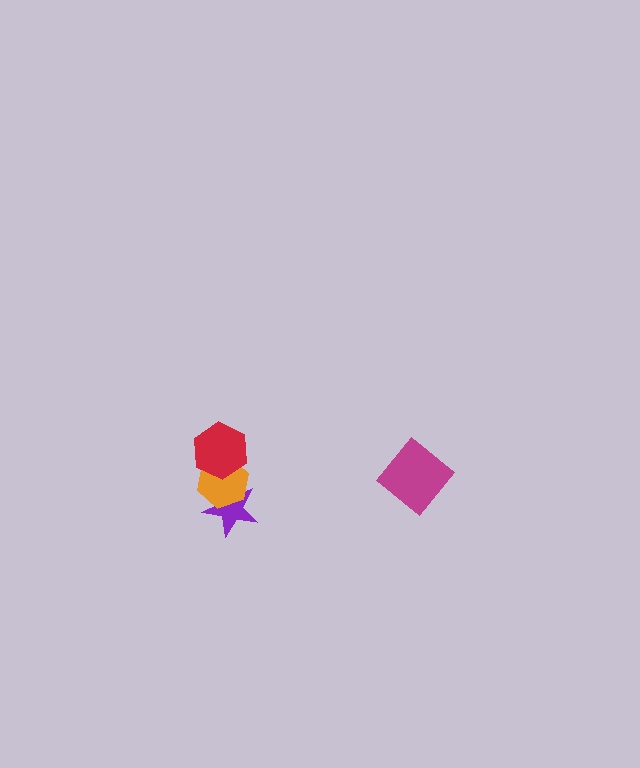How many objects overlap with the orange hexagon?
2 objects overlap with the orange hexagon.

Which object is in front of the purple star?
The orange hexagon is in front of the purple star.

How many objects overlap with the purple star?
1 object overlaps with the purple star.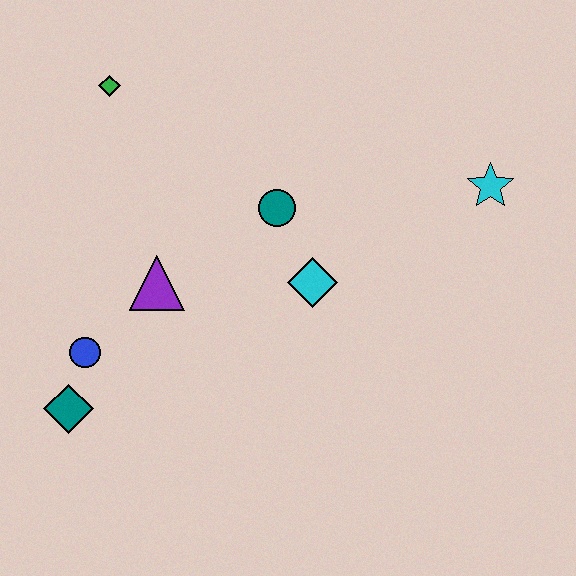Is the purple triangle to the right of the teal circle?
No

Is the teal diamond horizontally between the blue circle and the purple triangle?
No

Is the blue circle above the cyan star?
No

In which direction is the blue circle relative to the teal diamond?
The blue circle is above the teal diamond.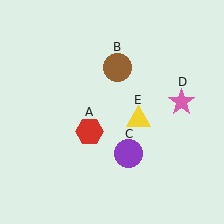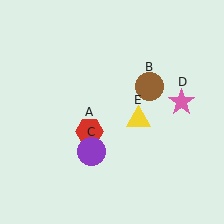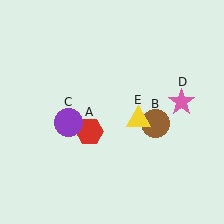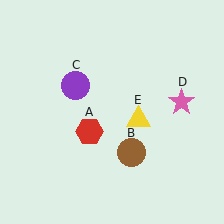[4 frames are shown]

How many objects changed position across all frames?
2 objects changed position: brown circle (object B), purple circle (object C).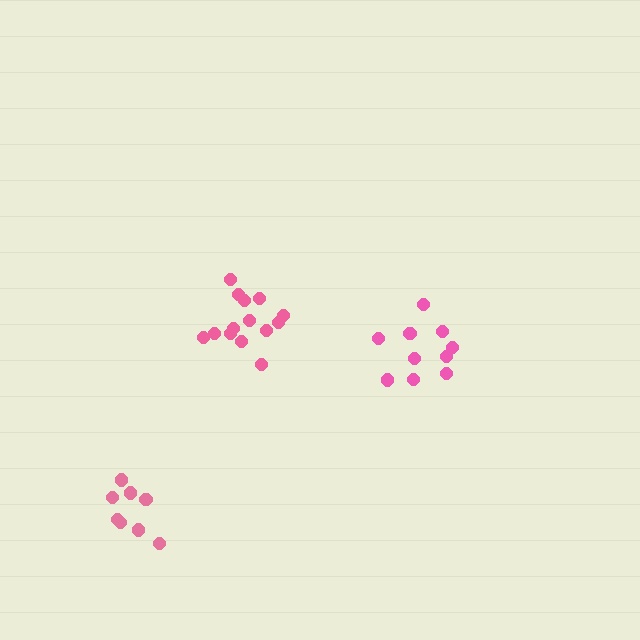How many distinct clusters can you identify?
There are 3 distinct clusters.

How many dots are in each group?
Group 1: 10 dots, Group 2: 14 dots, Group 3: 8 dots (32 total).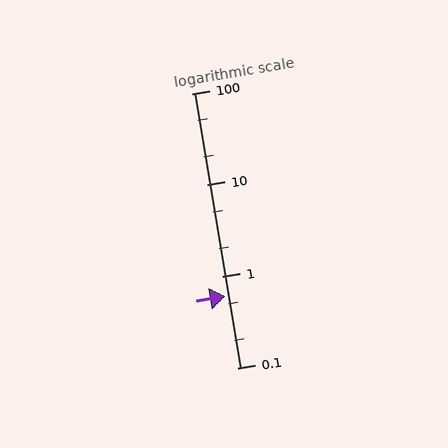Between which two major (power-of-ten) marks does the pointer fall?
The pointer is between 0.1 and 1.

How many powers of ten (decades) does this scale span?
The scale spans 3 decades, from 0.1 to 100.